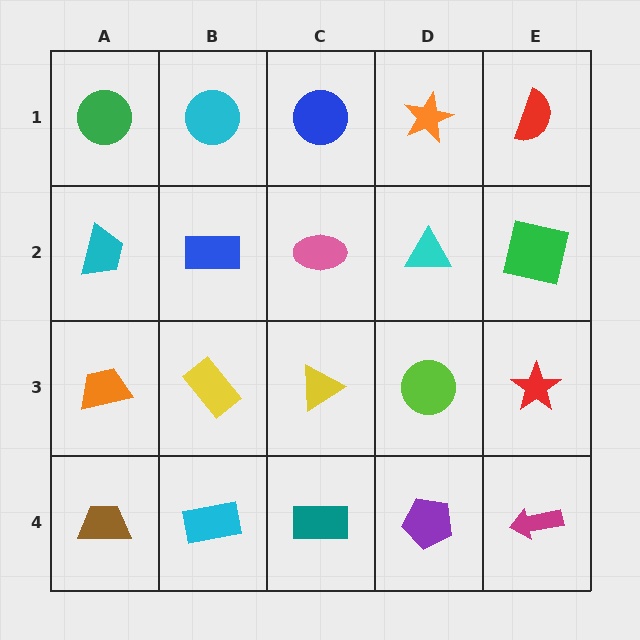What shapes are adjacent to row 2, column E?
A red semicircle (row 1, column E), a red star (row 3, column E), a cyan triangle (row 2, column D).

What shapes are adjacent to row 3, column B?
A blue rectangle (row 2, column B), a cyan rectangle (row 4, column B), an orange trapezoid (row 3, column A), a yellow triangle (row 3, column C).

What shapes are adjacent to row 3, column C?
A pink ellipse (row 2, column C), a teal rectangle (row 4, column C), a yellow rectangle (row 3, column B), a lime circle (row 3, column D).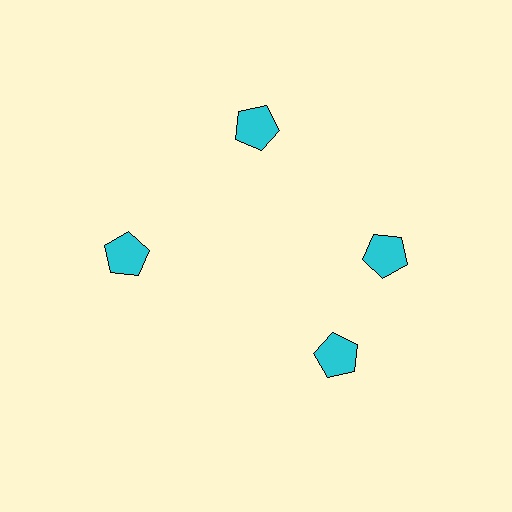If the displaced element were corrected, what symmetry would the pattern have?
It would have 4-fold rotational symmetry — the pattern would map onto itself every 90 degrees.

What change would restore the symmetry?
The symmetry would be restored by rotating it back into even spacing with its neighbors so that all 4 pentagons sit at equal angles and equal distance from the center.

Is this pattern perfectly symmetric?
No. The 4 cyan pentagons are arranged in a ring, but one element near the 6 o'clock position is rotated out of alignment along the ring, breaking the 4-fold rotational symmetry.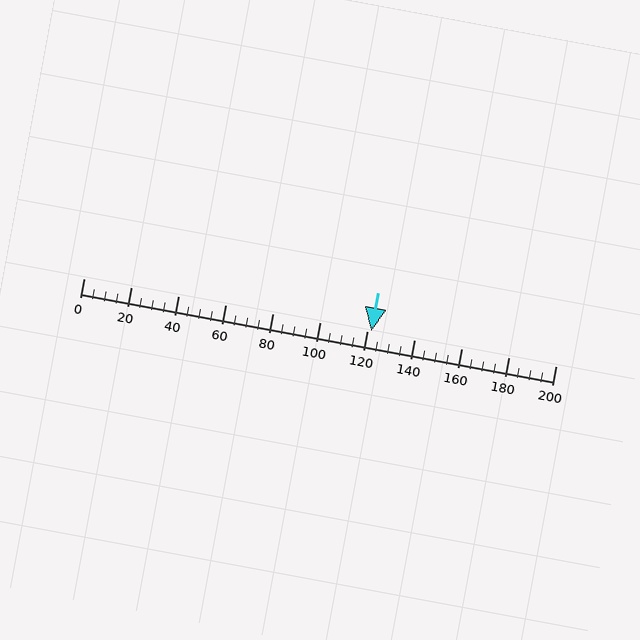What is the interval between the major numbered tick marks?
The major tick marks are spaced 20 units apart.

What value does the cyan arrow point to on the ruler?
The cyan arrow points to approximately 122.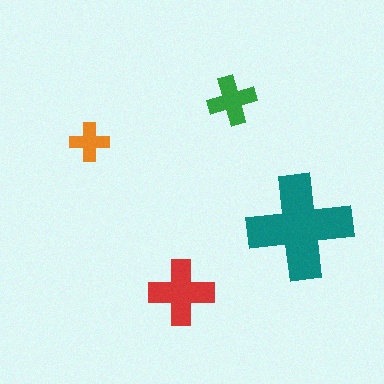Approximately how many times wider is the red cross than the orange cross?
About 1.5 times wider.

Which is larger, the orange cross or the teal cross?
The teal one.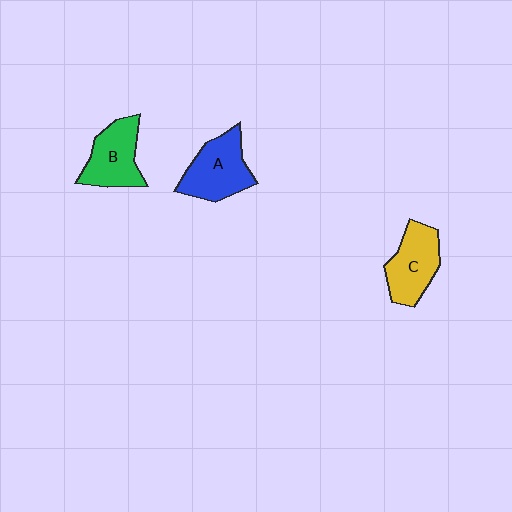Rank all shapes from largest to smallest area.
From largest to smallest: A (blue), C (yellow), B (green).